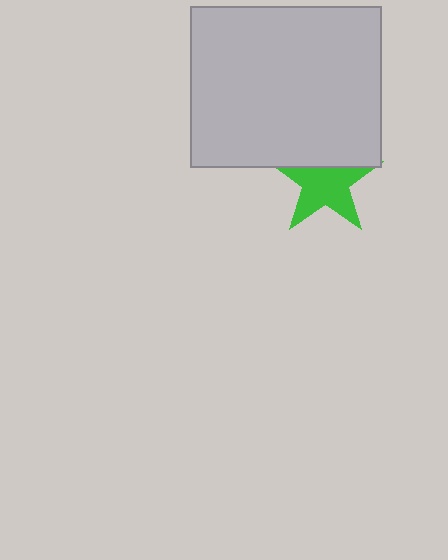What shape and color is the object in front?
The object in front is a light gray rectangle.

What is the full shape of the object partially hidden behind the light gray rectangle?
The partially hidden object is a green star.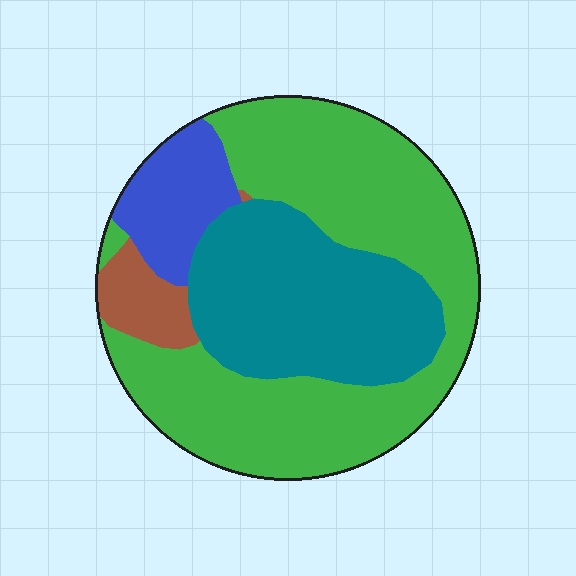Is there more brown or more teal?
Teal.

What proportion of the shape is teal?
Teal covers around 30% of the shape.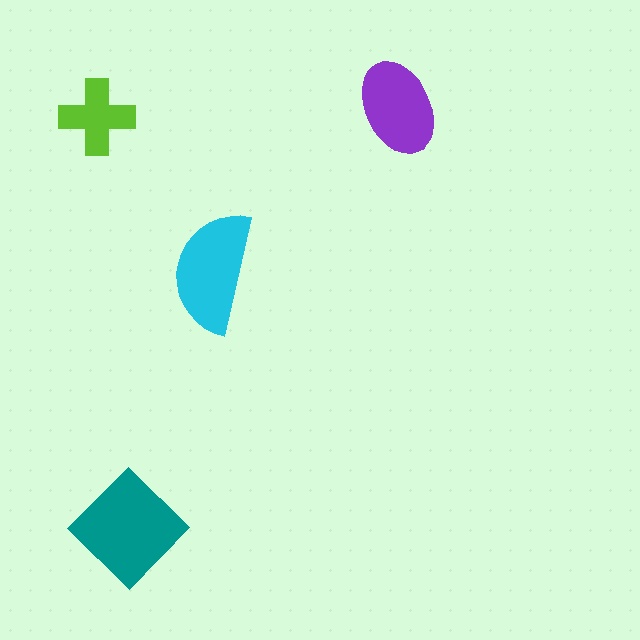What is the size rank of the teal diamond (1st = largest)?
1st.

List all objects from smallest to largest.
The lime cross, the purple ellipse, the cyan semicircle, the teal diamond.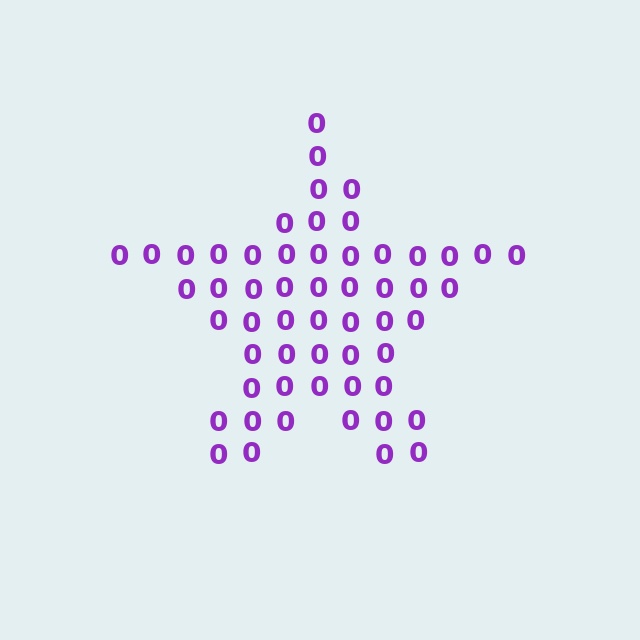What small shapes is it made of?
It is made of small digit 0's.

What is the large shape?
The large shape is a star.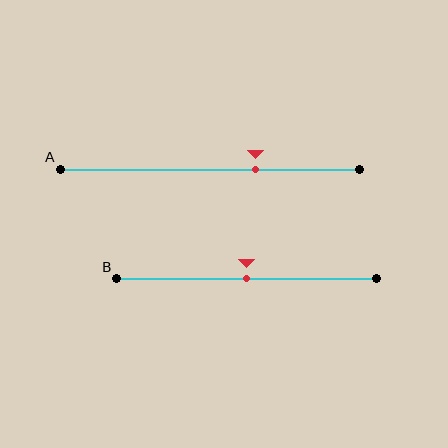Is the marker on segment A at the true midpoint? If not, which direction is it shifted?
No, the marker on segment A is shifted to the right by about 15% of the segment length.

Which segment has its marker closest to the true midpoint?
Segment B has its marker closest to the true midpoint.